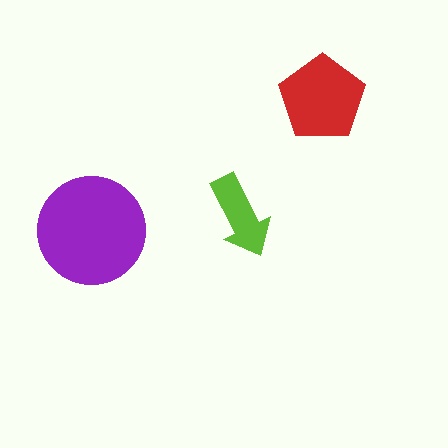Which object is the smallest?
The lime arrow.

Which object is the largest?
The purple circle.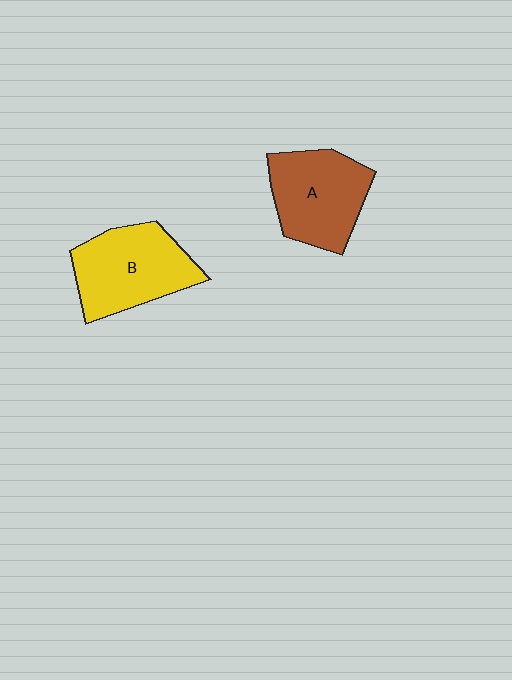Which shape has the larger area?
Shape B (yellow).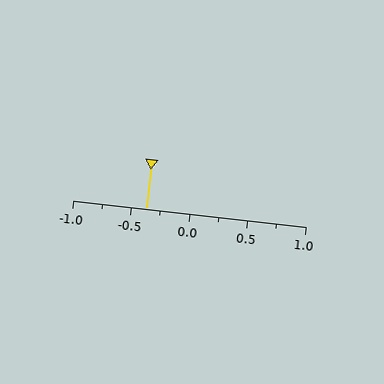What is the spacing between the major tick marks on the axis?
The major ticks are spaced 0.5 apart.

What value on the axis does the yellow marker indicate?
The marker indicates approximately -0.38.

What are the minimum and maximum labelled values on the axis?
The axis runs from -1.0 to 1.0.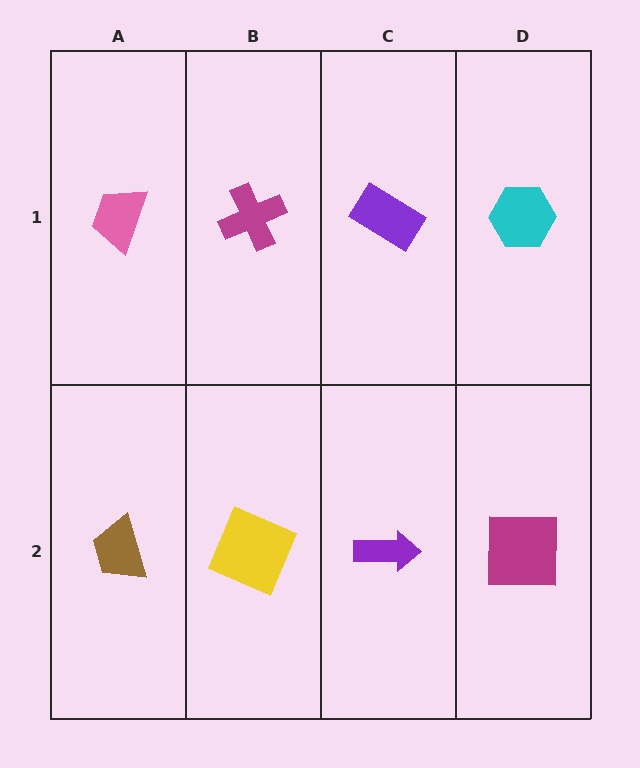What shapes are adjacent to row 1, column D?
A magenta square (row 2, column D), a purple rectangle (row 1, column C).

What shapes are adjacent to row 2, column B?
A magenta cross (row 1, column B), a brown trapezoid (row 2, column A), a purple arrow (row 2, column C).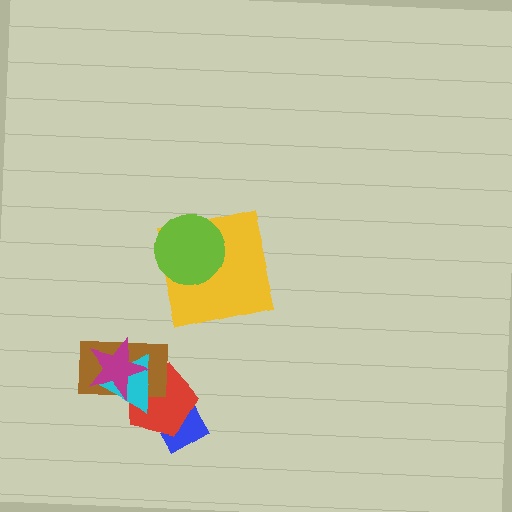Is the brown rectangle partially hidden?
Yes, it is partially covered by another shape.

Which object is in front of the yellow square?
The lime circle is in front of the yellow square.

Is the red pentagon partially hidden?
Yes, it is partially covered by another shape.